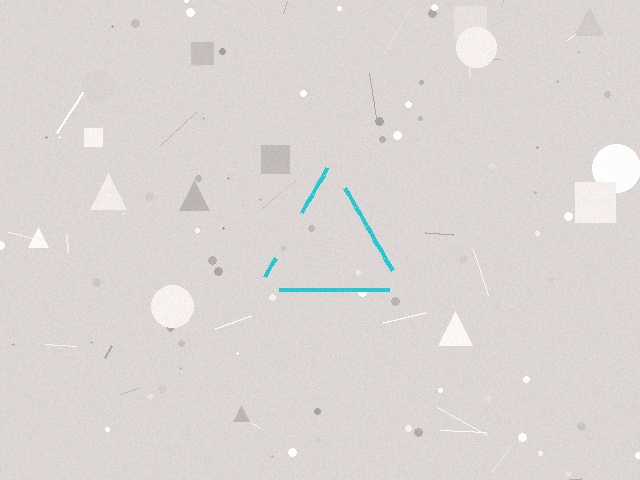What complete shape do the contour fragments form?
The contour fragments form a triangle.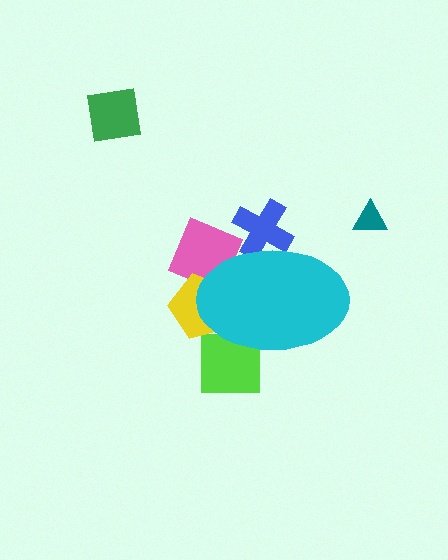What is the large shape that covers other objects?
A cyan ellipse.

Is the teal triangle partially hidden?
No, the teal triangle is fully visible.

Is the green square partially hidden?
No, the green square is fully visible.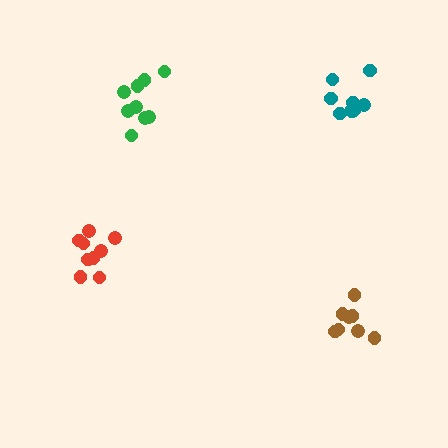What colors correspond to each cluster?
The clusters are colored: red, green, brown, teal.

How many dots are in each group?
Group 1: 9 dots, Group 2: 9 dots, Group 3: 8 dots, Group 4: 11 dots (37 total).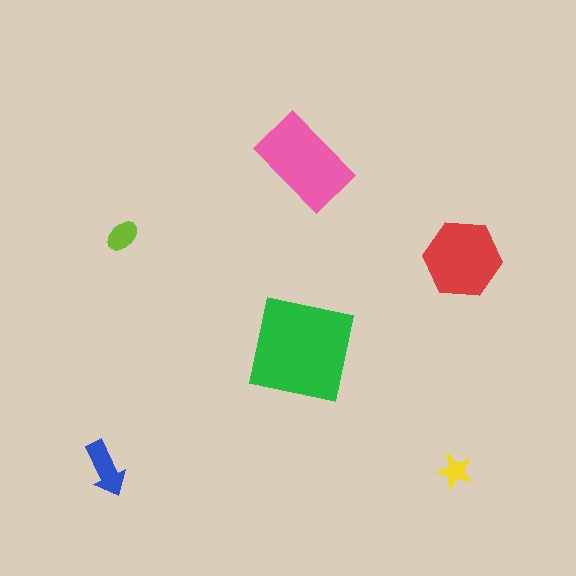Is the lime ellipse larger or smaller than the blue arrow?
Smaller.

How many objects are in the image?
There are 6 objects in the image.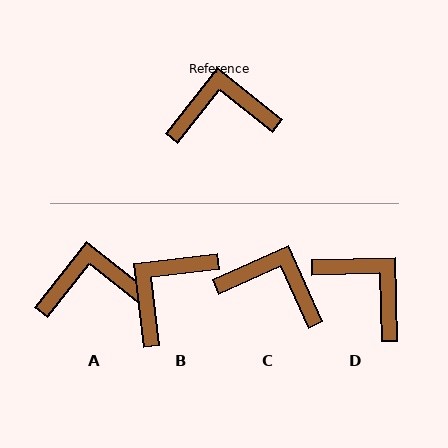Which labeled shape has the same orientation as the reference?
A.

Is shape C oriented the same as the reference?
No, it is off by about 27 degrees.